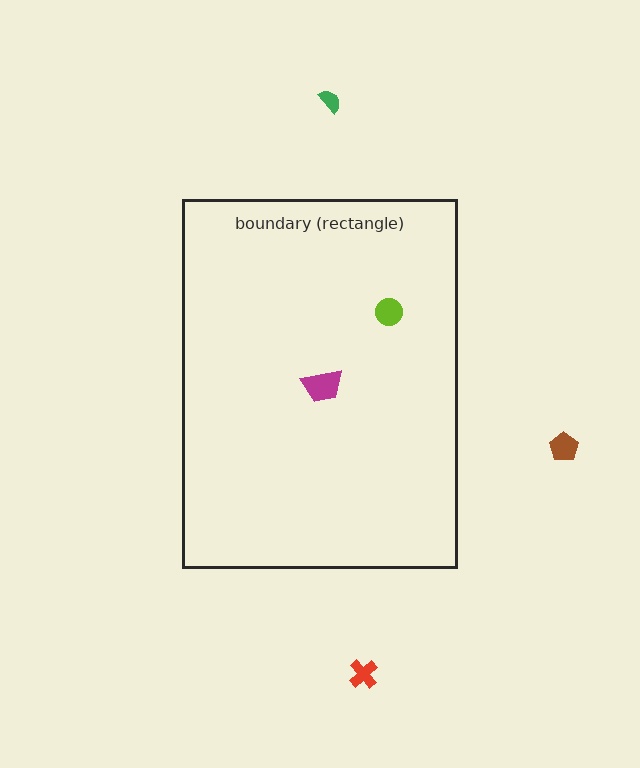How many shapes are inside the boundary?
2 inside, 3 outside.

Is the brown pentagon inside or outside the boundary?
Outside.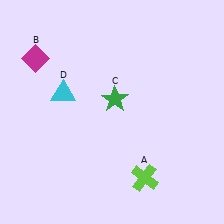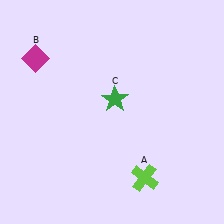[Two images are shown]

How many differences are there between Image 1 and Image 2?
There is 1 difference between the two images.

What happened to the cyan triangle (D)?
The cyan triangle (D) was removed in Image 2. It was in the top-left area of Image 1.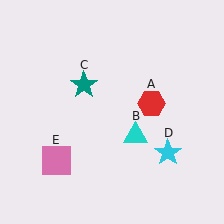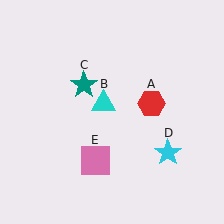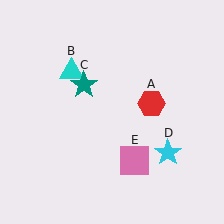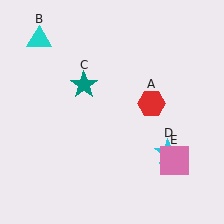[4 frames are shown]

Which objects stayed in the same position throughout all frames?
Red hexagon (object A) and teal star (object C) and cyan star (object D) remained stationary.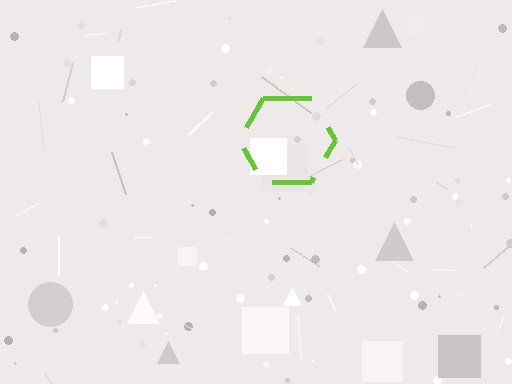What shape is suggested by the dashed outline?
The dashed outline suggests a hexagon.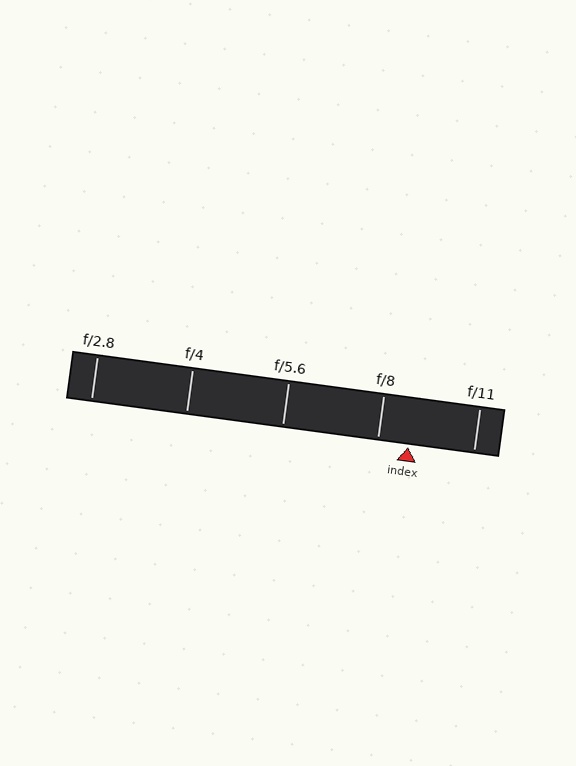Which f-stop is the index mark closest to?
The index mark is closest to f/8.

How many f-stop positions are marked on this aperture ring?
There are 5 f-stop positions marked.